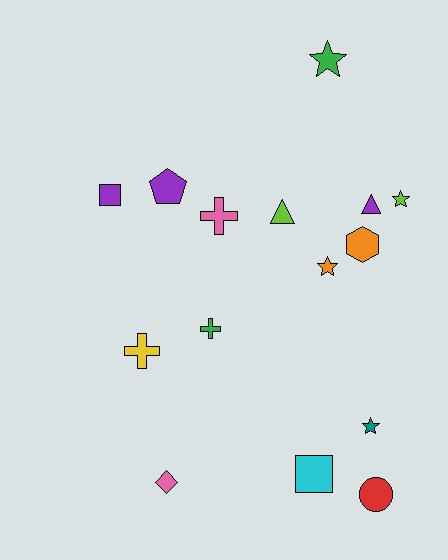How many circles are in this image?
There is 1 circle.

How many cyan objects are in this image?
There is 1 cyan object.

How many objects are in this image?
There are 15 objects.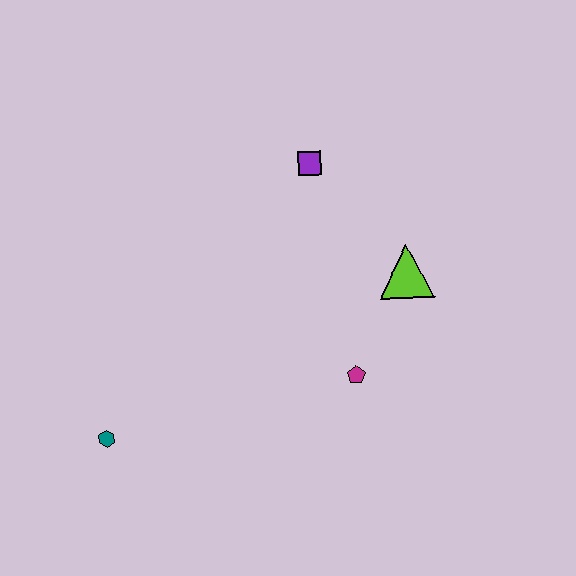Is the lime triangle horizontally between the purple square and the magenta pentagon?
No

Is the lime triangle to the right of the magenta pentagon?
Yes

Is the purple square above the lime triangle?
Yes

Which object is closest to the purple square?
The lime triangle is closest to the purple square.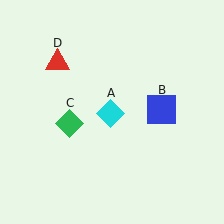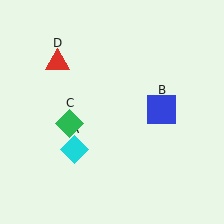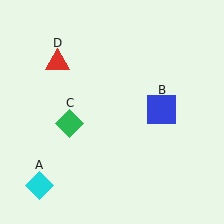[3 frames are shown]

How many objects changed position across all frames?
1 object changed position: cyan diamond (object A).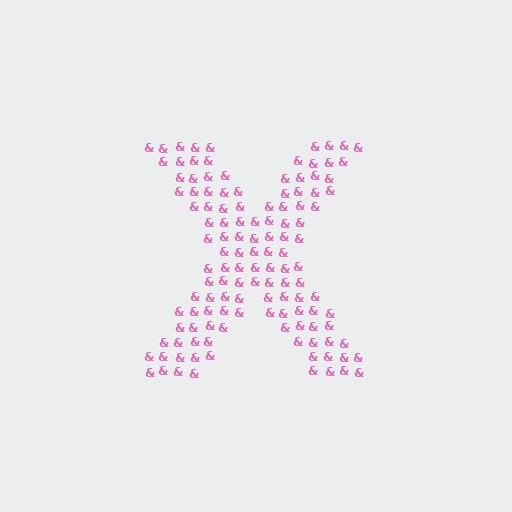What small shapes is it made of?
It is made of small ampersands.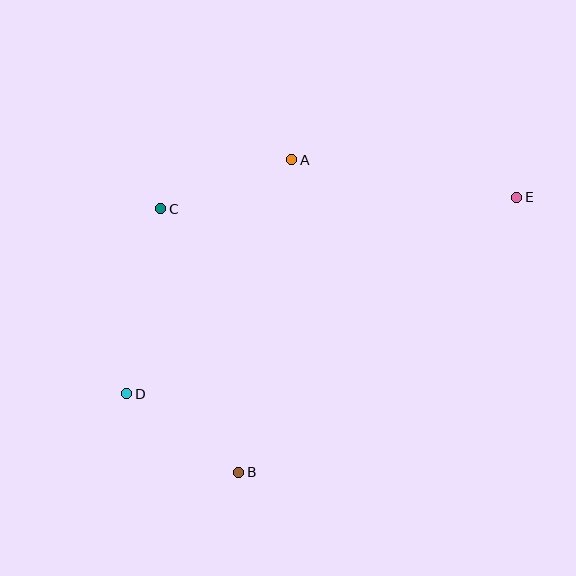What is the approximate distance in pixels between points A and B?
The distance between A and B is approximately 317 pixels.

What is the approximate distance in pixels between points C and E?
The distance between C and E is approximately 356 pixels.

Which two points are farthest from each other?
Points D and E are farthest from each other.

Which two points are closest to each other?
Points B and D are closest to each other.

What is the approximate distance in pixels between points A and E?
The distance between A and E is approximately 228 pixels.